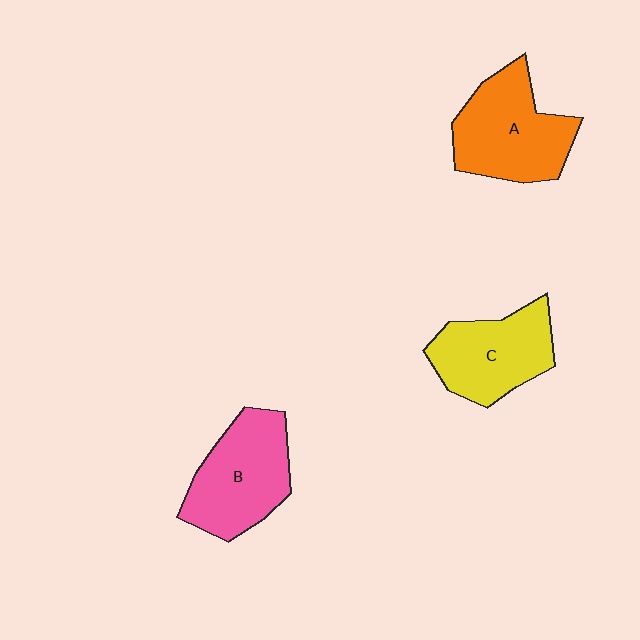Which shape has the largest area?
Shape A (orange).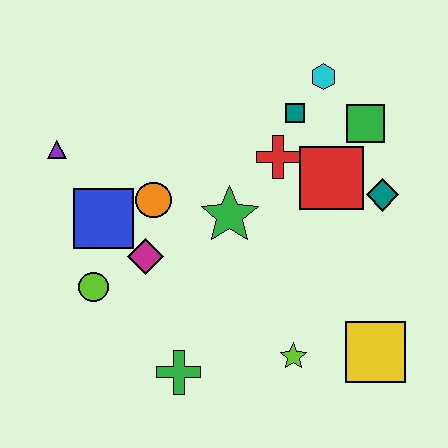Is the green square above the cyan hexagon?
No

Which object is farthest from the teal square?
The green cross is farthest from the teal square.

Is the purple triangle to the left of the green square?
Yes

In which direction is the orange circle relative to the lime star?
The orange circle is above the lime star.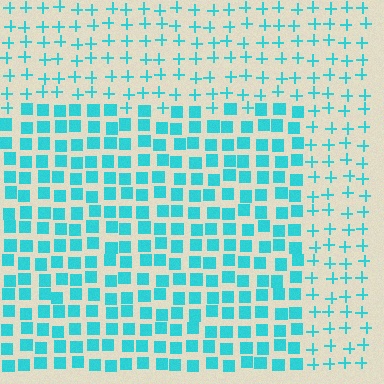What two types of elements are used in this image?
The image uses squares inside the rectangle region and plus signs outside it.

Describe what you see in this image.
The image is filled with small cyan elements arranged in a uniform grid. A rectangle-shaped region contains squares, while the surrounding area contains plus signs. The boundary is defined purely by the change in element shape.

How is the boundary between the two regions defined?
The boundary is defined by a change in element shape: squares inside vs. plus signs outside. All elements share the same color and spacing.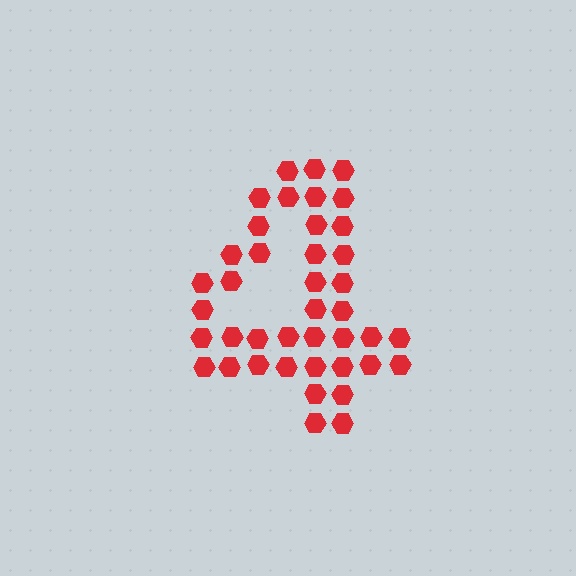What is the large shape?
The large shape is the digit 4.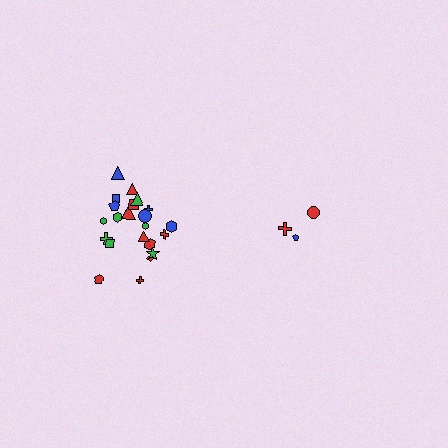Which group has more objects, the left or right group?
The left group.